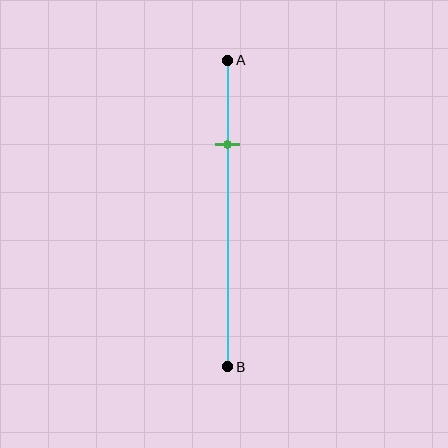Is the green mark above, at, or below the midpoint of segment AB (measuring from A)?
The green mark is above the midpoint of segment AB.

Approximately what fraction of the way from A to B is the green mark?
The green mark is approximately 25% of the way from A to B.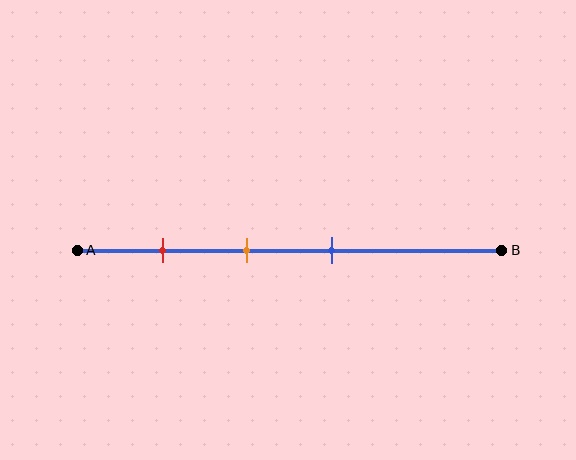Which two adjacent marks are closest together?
The orange and blue marks are the closest adjacent pair.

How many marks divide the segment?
There are 3 marks dividing the segment.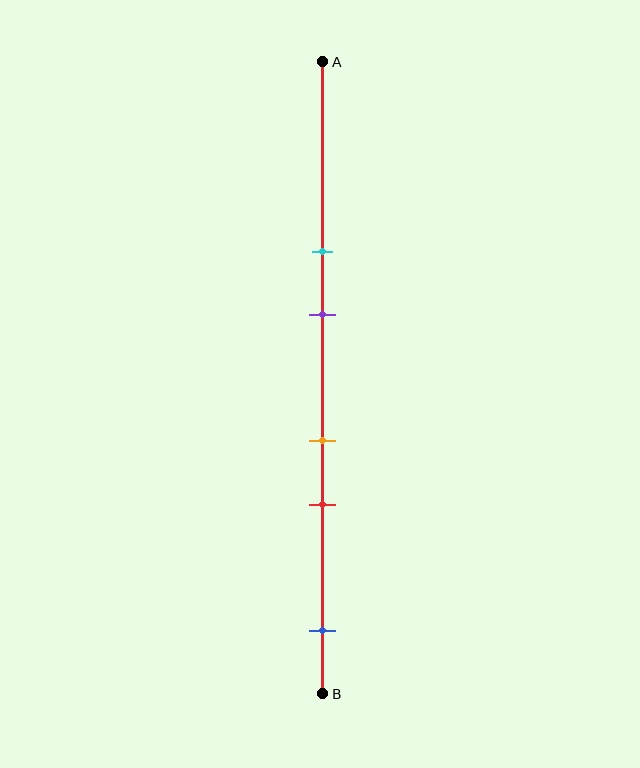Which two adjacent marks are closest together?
The orange and red marks are the closest adjacent pair.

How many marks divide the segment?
There are 5 marks dividing the segment.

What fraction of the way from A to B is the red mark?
The red mark is approximately 70% (0.7) of the way from A to B.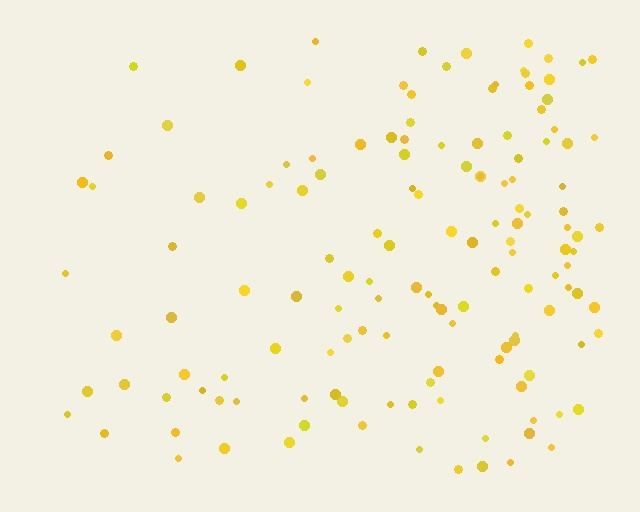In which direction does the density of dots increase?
From left to right, with the right side densest.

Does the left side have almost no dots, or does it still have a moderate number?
Still a moderate number, just noticeably fewer than the right.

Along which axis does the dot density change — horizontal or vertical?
Horizontal.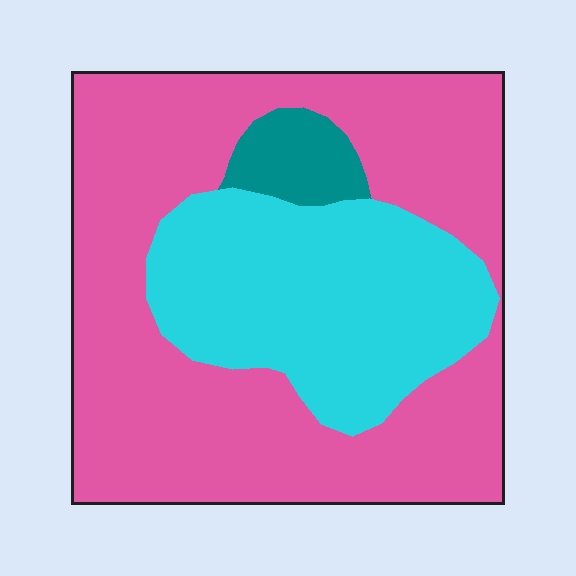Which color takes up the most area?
Pink, at roughly 65%.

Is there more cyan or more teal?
Cyan.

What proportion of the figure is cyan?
Cyan covers 31% of the figure.